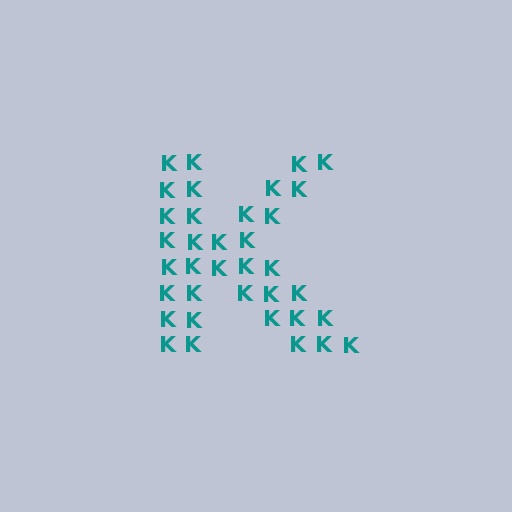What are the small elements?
The small elements are letter K's.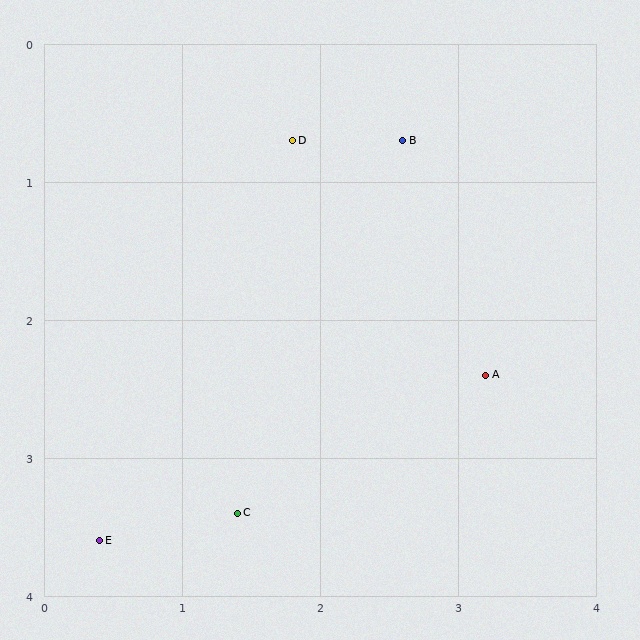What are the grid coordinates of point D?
Point D is at approximately (1.8, 0.7).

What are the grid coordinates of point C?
Point C is at approximately (1.4, 3.4).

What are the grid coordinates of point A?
Point A is at approximately (3.2, 2.4).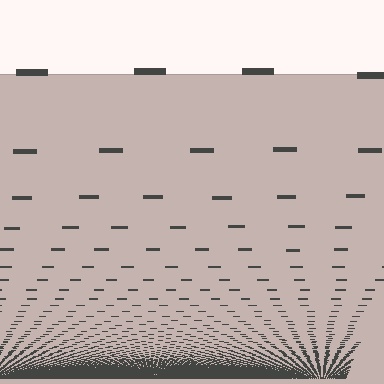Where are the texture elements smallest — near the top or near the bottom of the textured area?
Near the bottom.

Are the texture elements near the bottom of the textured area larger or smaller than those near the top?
Smaller. The gradient is inverted — elements near the bottom are smaller and denser.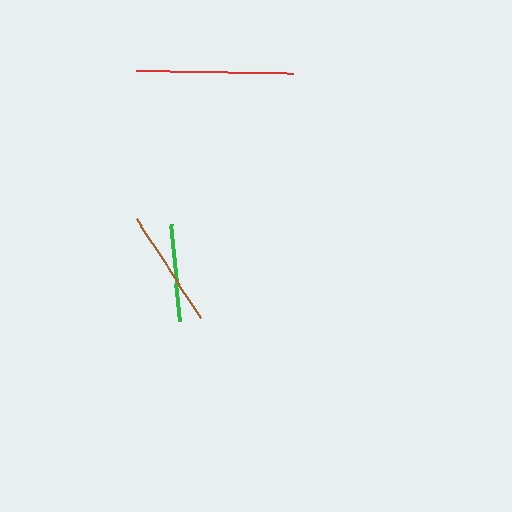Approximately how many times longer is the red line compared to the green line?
The red line is approximately 1.6 times the length of the green line.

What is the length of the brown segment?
The brown segment is approximately 118 pixels long.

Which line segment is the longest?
The red line is the longest at approximately 158 pixels.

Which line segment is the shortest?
The green line is the shortest at approximately 98 pixels.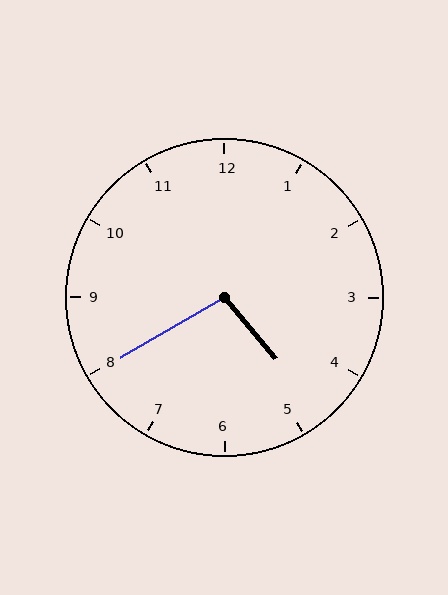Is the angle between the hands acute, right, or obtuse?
It is obtuse.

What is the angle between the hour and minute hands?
Approximately 100 degrees.